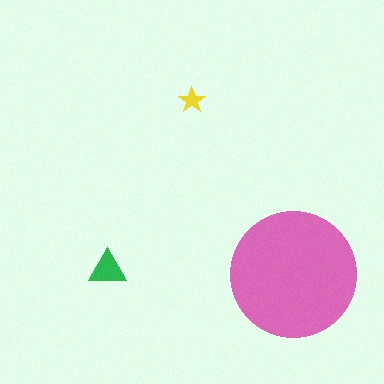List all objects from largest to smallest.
The pink circle, the green triangle, the yellow star.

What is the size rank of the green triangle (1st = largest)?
2nd.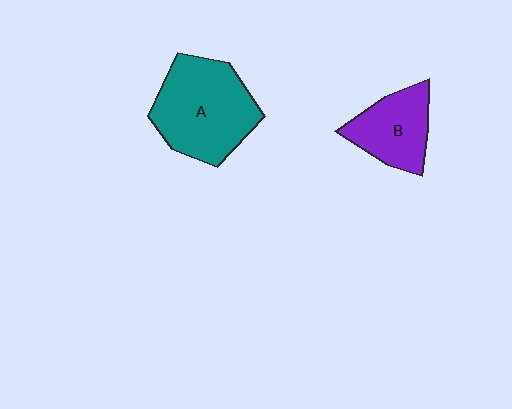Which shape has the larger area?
Shape A (teal).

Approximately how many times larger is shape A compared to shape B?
Approximately 1.6 times.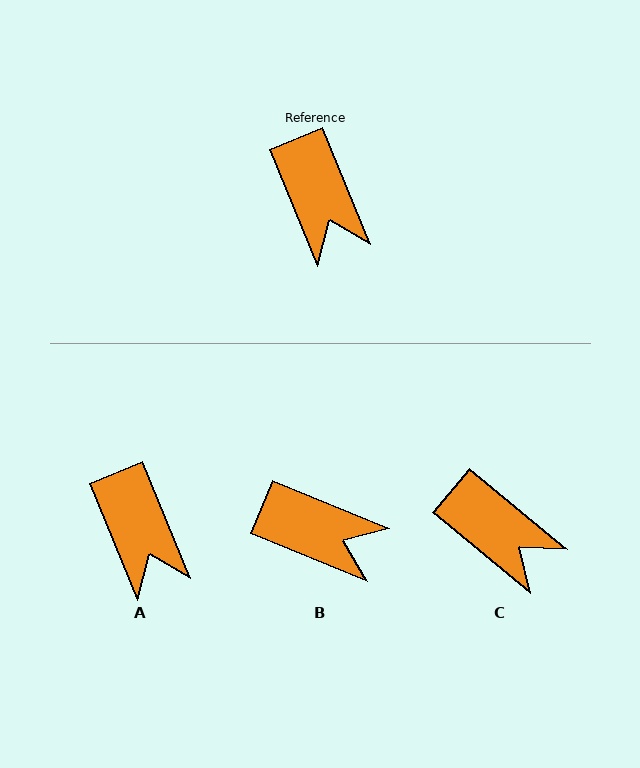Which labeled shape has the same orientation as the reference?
A.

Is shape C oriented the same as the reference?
No, it is off by about 28 degrees.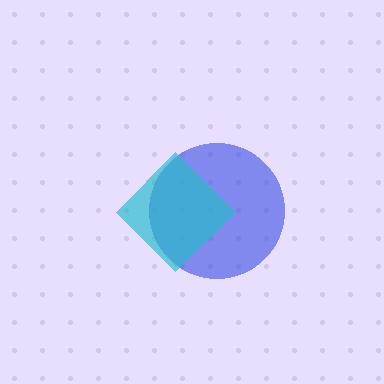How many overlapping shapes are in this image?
There are 2 overlapping shapes in the image.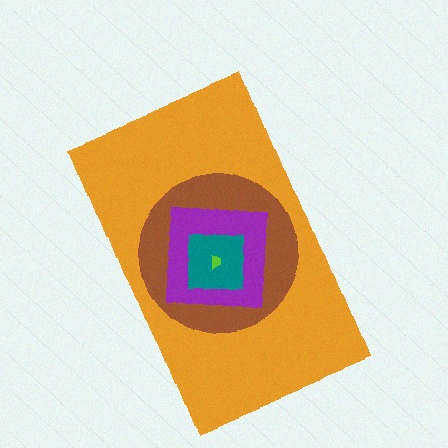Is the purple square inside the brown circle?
Yes.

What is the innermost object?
The lime trapezoid.